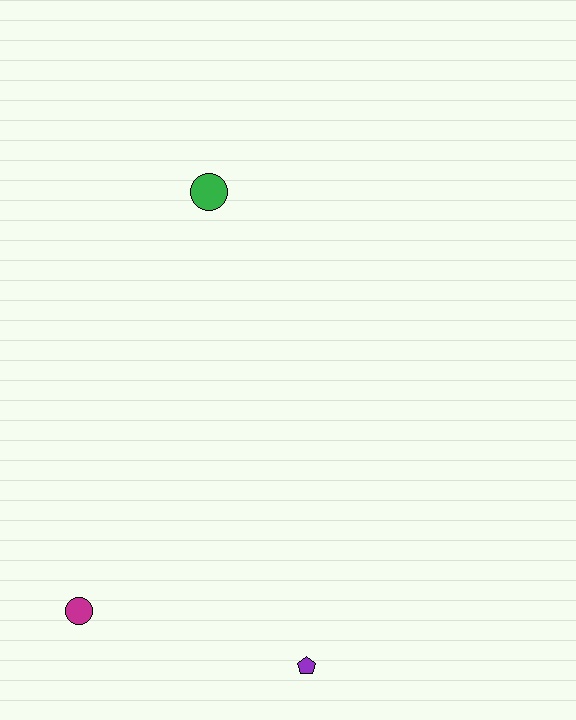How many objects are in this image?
There are 3 objects.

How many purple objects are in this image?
There is 1 purple object.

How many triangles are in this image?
There are no triangles.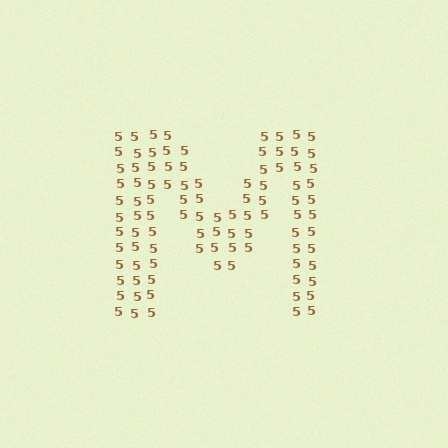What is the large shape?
The large shape is the letter M.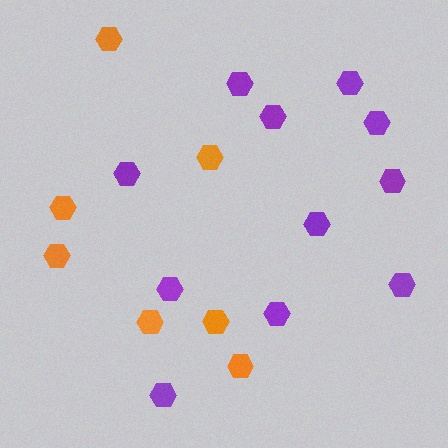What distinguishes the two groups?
There are 2 groups: one group of purple hexagons (11) and one group of orange hexagons (7).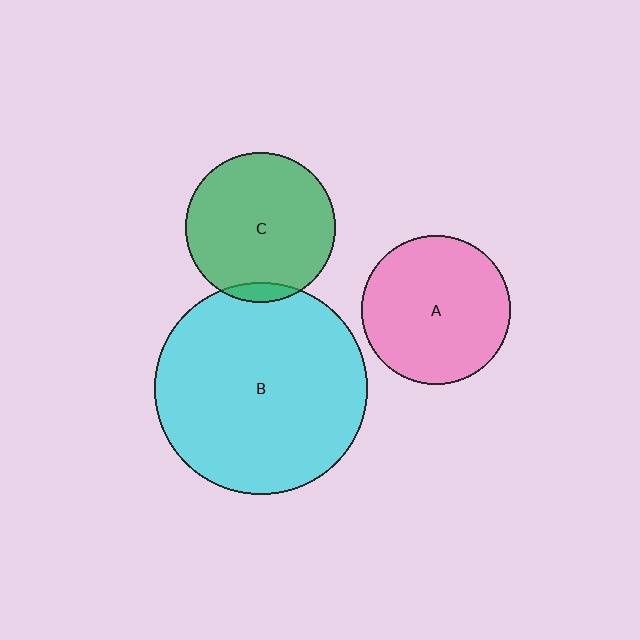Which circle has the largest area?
Circle B (cyan).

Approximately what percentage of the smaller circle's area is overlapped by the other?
Approximately 5%.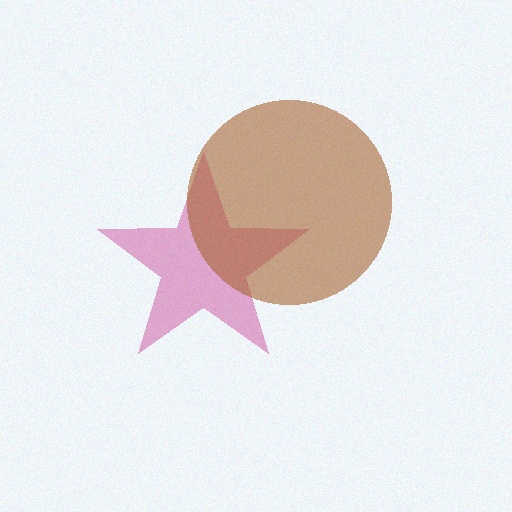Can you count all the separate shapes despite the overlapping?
Yes, there are 2 separate shapes.